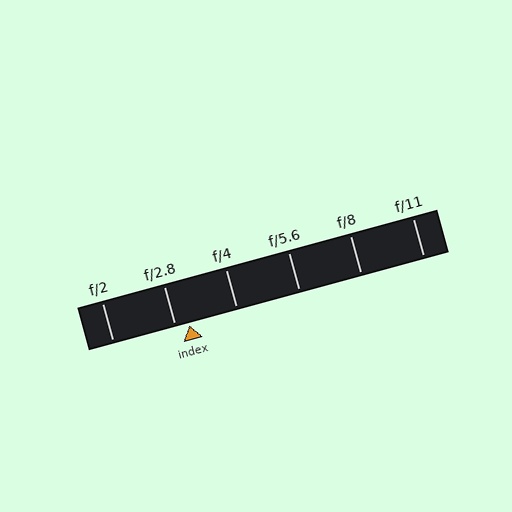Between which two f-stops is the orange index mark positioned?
The index mark is between f/2.8 and f/4.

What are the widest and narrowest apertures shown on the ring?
The widest aperture shown is f/2 and the narrowest is f/11.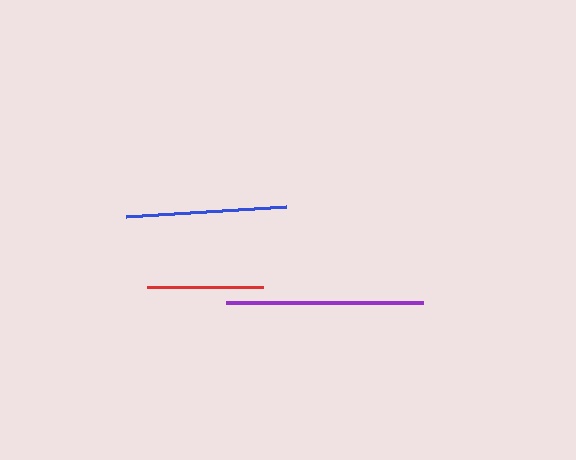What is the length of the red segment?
The red segment is approximately 116 pixels long.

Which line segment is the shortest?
The red line is the shortest at approximately 116 pixels.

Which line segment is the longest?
The purple line is the longest at approximately 196 pixels.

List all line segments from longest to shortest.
From longest to shortest: purple, blue, red.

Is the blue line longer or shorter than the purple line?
The purple line is longer than the blue line.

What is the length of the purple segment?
The purple segment is approximately 196 pixels long.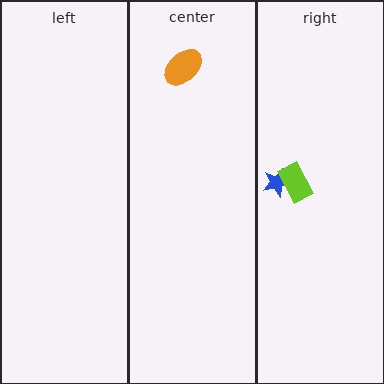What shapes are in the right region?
The blue star, the lime rectangle.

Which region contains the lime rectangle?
The right region.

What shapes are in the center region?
The orange ellipse.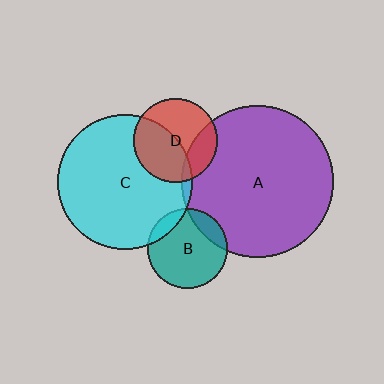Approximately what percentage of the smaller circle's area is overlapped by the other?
Approximately 45%.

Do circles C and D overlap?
Yes.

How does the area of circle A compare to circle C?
Approximately 1.3 times.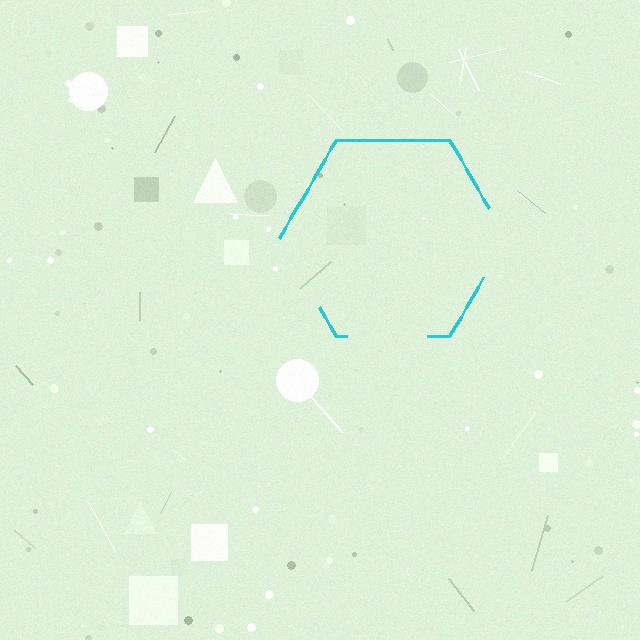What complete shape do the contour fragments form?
The contour fragments form a hexagon.